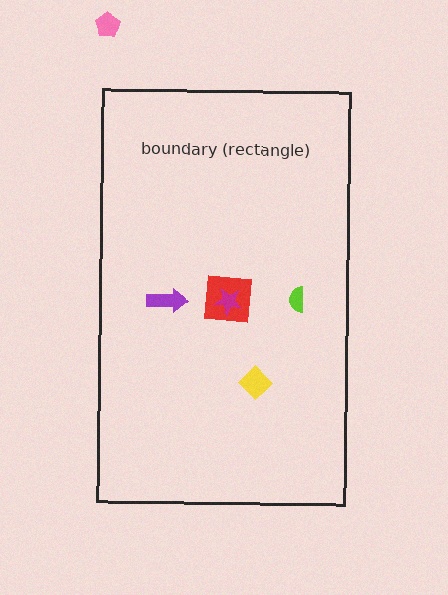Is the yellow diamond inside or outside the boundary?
Inside.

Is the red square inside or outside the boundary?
Inside.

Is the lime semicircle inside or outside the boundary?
Inside.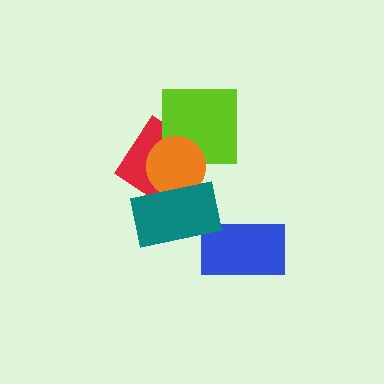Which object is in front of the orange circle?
The teal rectangle is in front of the orange circle.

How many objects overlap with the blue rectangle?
0 objects overlap with the blue rectangle.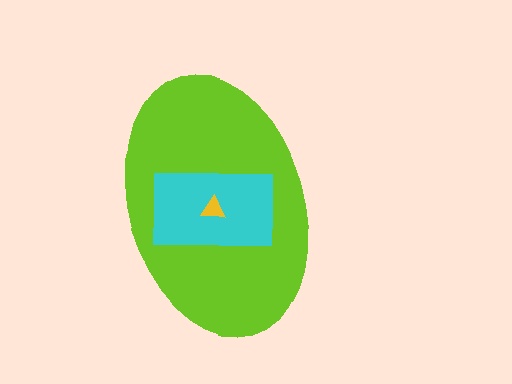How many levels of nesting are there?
3.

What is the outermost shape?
The lime ellipse.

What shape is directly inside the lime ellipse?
The cyan rectangle.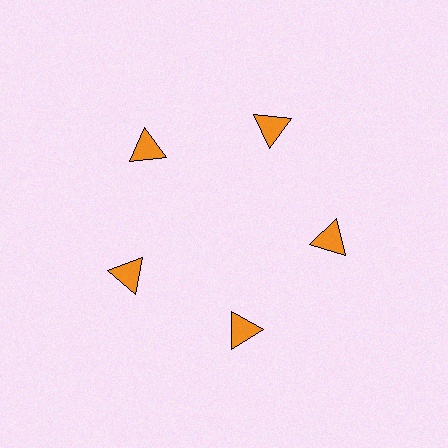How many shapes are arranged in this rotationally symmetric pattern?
There are 5 shapes, arranged in 5 groups of 1.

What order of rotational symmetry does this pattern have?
This pattern has 5-fold rotational symmetry.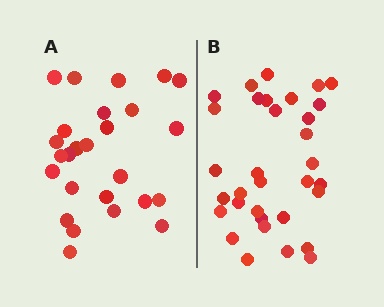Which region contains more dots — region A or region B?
Region B (the right region) has more dots.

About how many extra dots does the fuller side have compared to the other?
Region B has roughly 8 or so more dots than region A.